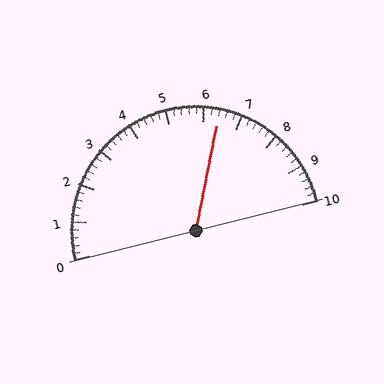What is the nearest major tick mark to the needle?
The nearest major tick mark is 6.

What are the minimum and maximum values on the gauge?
The gauge ranges from 0 to 10.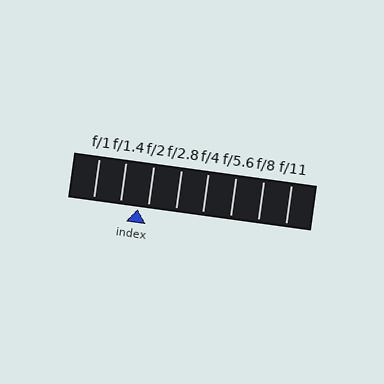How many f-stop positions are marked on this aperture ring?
There are 8 f-stop positions marked.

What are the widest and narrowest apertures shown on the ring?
The widest aperture shown is f/1 and the narrowest is f/11.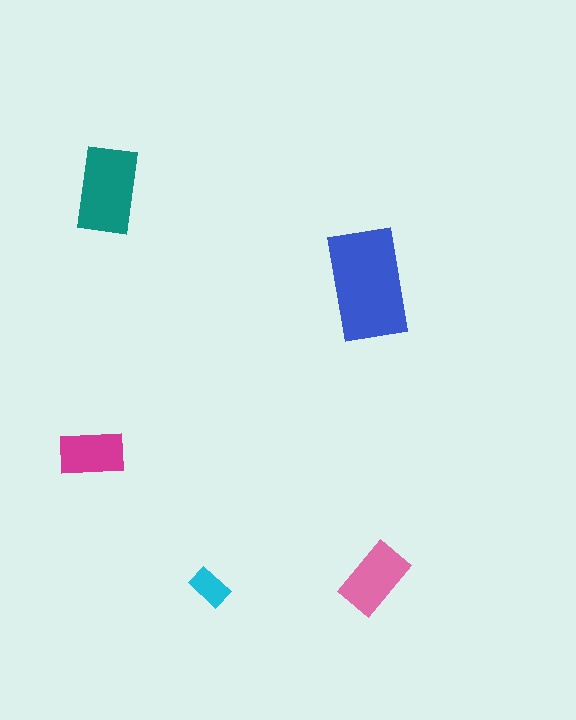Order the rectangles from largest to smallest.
the blue one, the teal one, the pink one, the magenta one, the cyan one.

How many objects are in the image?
There are 5 objects in the image.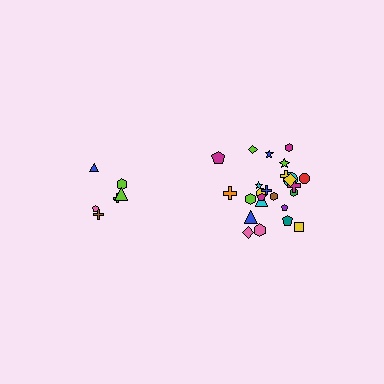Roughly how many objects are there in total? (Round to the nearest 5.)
Roughly 30 objects in total.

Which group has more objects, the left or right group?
The right group.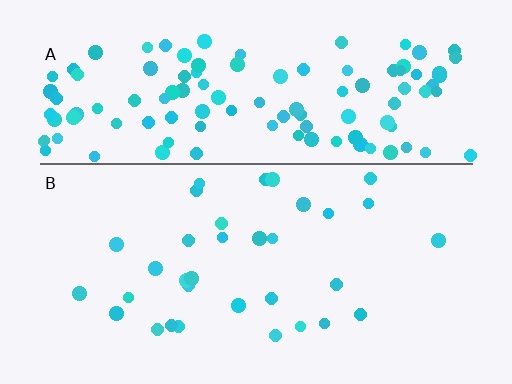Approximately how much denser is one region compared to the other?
Approximately 3.7× — region A over region B.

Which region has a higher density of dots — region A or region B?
A (the top).